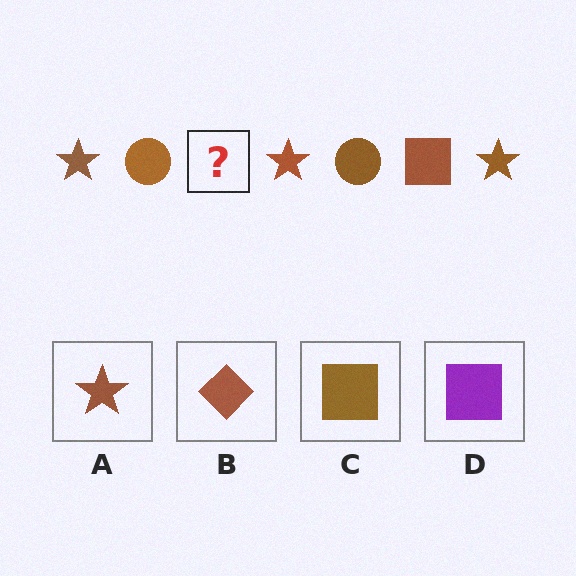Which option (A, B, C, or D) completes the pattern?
C.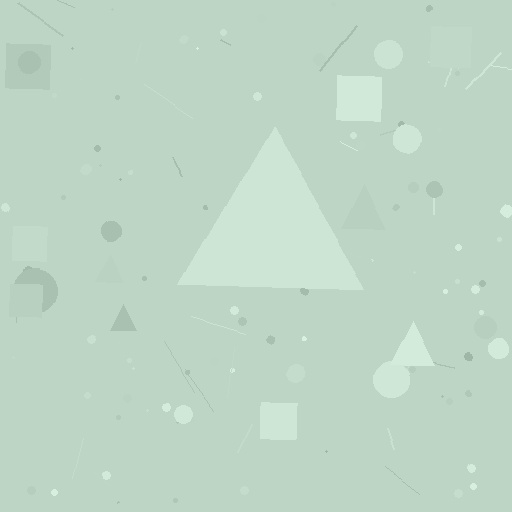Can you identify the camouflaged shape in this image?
The camouflaged shape is a triangle.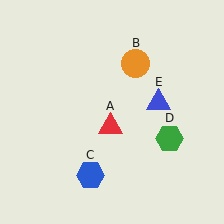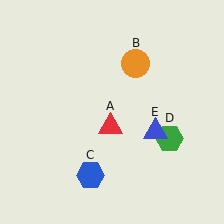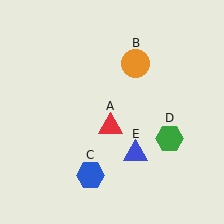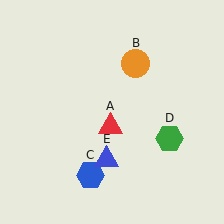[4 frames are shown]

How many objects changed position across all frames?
1 object changed position: blue triangle (object E).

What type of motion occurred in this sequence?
The blue triangle (object E) rotated clockwise around the center of the scene.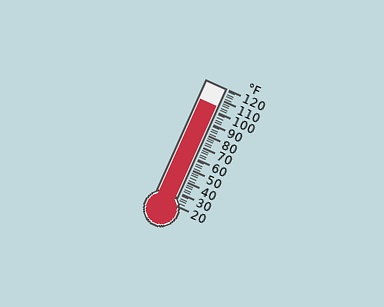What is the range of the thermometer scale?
The thermometer scale ranges from 20°F to 120°F.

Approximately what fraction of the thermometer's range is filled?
The thermometer is filled to approximately 85% of its range.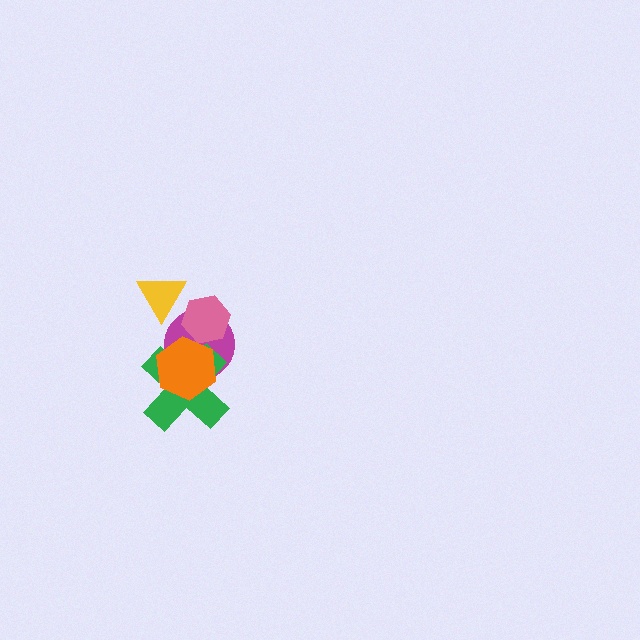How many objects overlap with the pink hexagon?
1 object overlaps with the pink hexagon.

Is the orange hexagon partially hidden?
No, no other shape covers it.